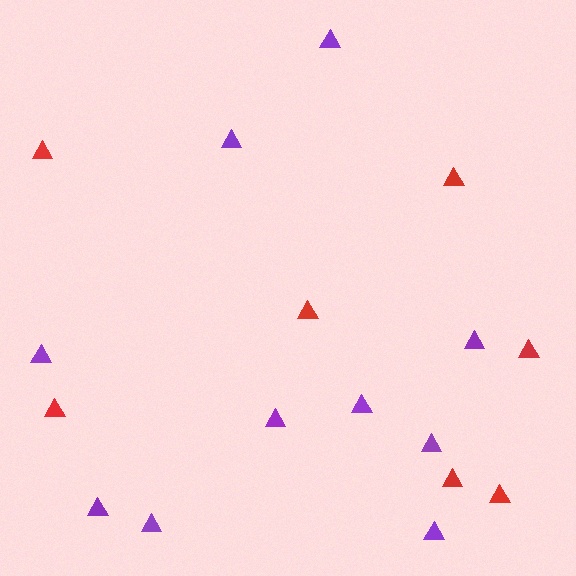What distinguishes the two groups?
There are 2 groups: one group of red triangles (7) and one group of purple triangles (10).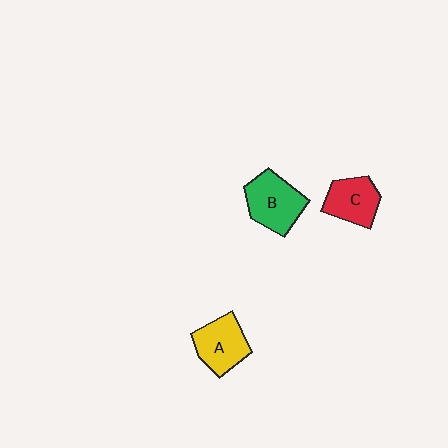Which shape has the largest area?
Shape B (green).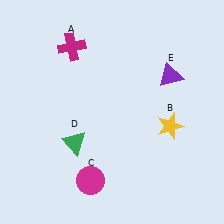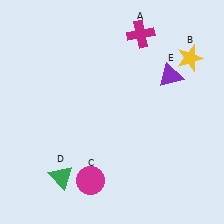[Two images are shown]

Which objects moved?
The objects that moved are: the magenta cross (A), the yellow star (B), the green triangle (D).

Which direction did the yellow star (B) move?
The yellow star (B) moved up.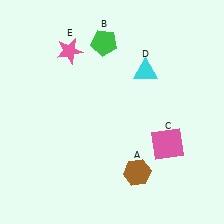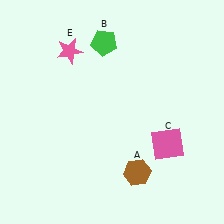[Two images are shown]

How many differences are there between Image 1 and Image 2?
There is 1 difference between the two images.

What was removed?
The cyan triangle (D) was removed in Image 2.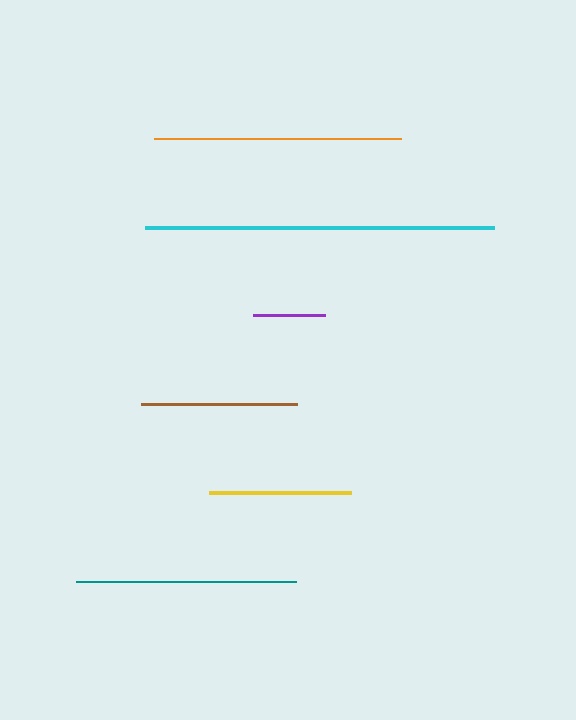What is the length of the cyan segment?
The cyan segment is approximately 349 pixels long.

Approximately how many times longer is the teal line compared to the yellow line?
The teal line is approximately 1.6 times the length of the yellow line.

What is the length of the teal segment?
The teal segment is approximately 220 pixels long.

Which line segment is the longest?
The cyan line is the longest at approximately 349 pixels.